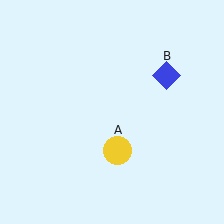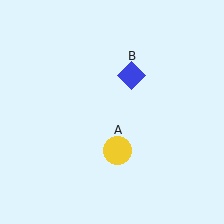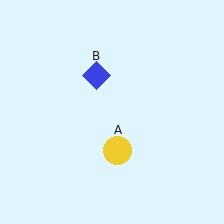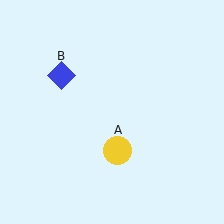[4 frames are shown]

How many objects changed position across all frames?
1 object changed position: blue diamond (object B).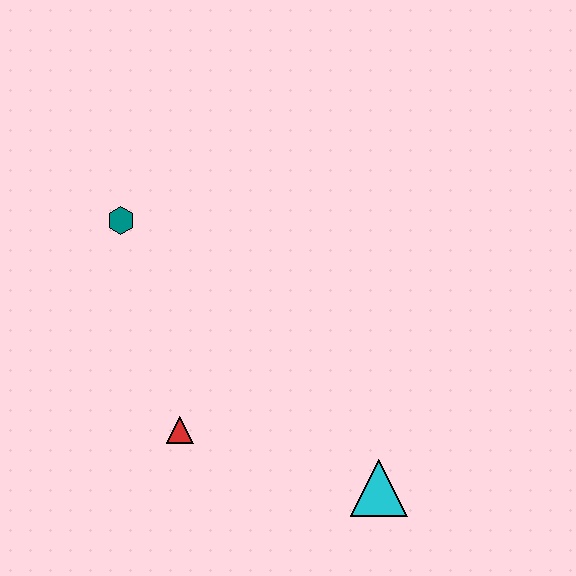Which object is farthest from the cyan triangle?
The teal hexagon is farthest from the cyan triangle.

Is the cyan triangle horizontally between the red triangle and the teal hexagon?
No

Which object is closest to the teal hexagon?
The red triangle is closest to the teal hexagon.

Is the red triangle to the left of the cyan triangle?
Yes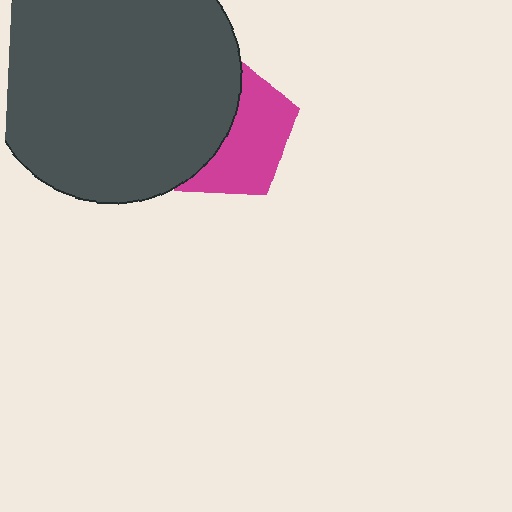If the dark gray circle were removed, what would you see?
You would see the complete magenta pentagon.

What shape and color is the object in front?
The object in front is a dark gray circle.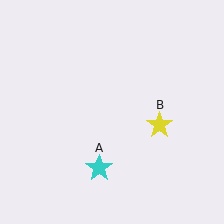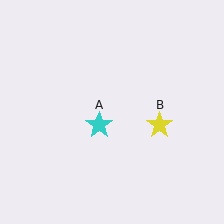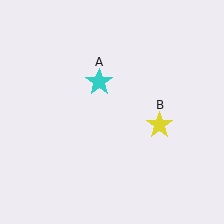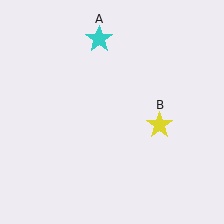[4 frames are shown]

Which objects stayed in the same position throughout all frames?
Yellow star (object B) remained stationary.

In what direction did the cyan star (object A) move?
The cyan star (object A) moved up.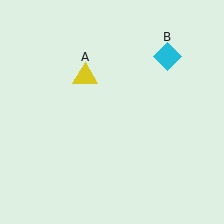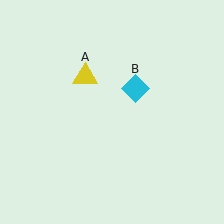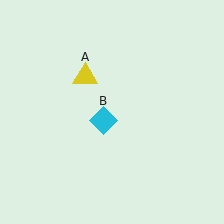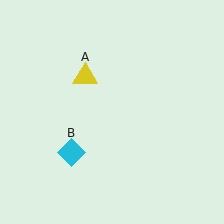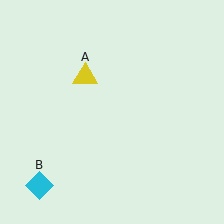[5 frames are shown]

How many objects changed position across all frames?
1 object changed position: cyan diamond (object B).